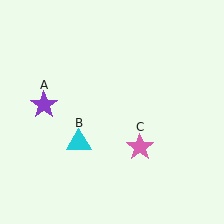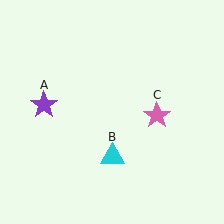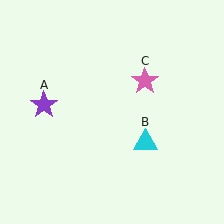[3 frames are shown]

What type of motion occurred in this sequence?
The cyan triangle (object B), pink star (object C) rotated counterclockwise around the center of the scene.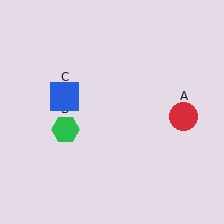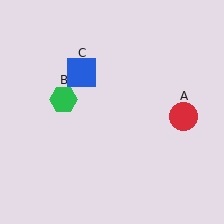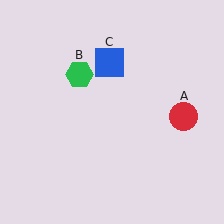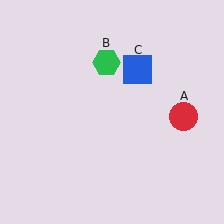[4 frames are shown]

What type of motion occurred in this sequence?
The green hexagon (object B), blue square (object C) rotated clockwise around the center of the scene.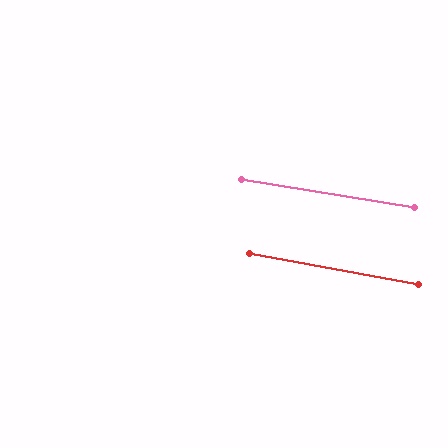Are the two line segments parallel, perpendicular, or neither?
Parallel — their directions differ by only 1.0°.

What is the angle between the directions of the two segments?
Approximately 1 degree.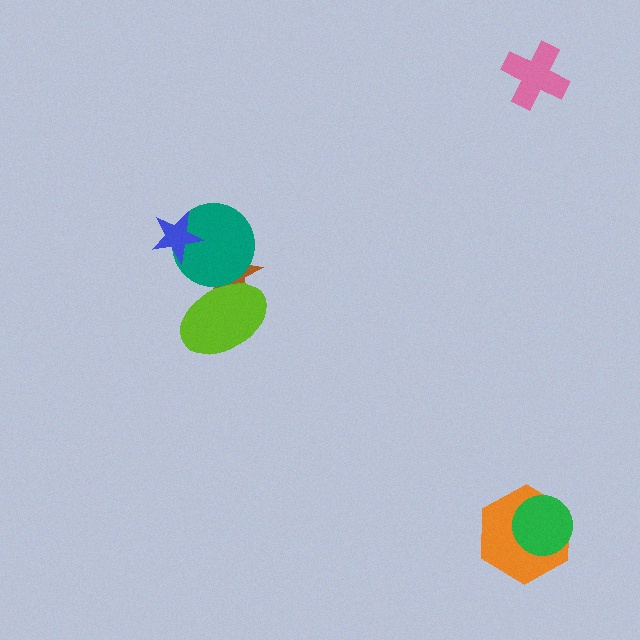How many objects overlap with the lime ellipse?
2 objects overlap with the lime ellipse.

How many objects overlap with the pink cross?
0 objects overlap with the pink cross.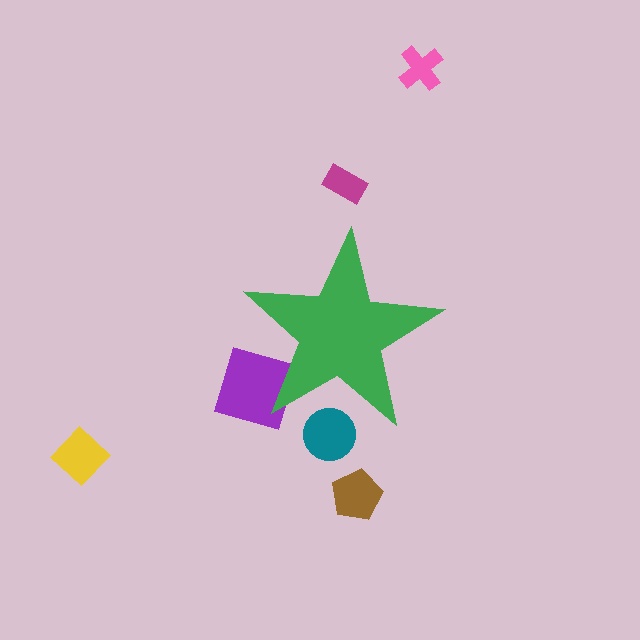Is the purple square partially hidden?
Yes, the purple square is partially hidden behind the green star.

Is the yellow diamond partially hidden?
No, the yellow diamond is fully visible.